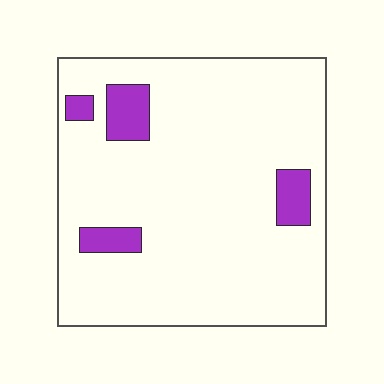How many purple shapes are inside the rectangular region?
4.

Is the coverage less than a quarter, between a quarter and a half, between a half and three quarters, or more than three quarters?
Less than a quarter.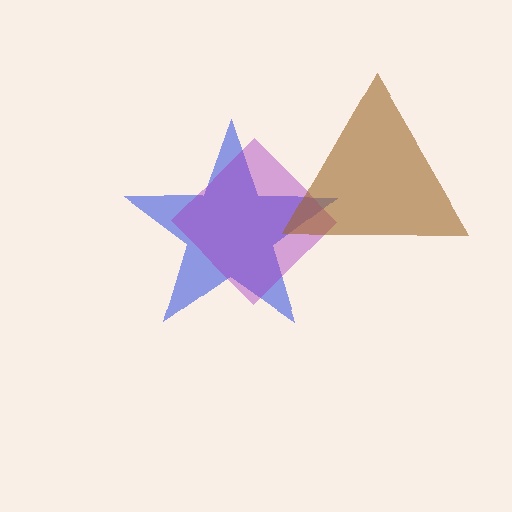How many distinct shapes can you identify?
There are 3 distinct shapes: a blue star, a purple diamond, a brown triangle.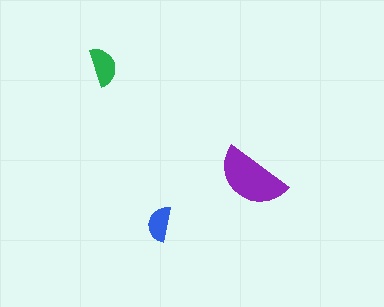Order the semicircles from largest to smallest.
the purple one, the green one, the blue one.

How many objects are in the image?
There are 3 objects in the image.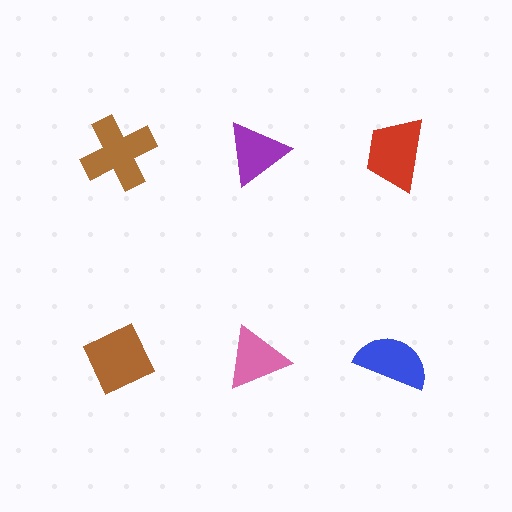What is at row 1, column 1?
A brown cross.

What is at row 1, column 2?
A purple triangle.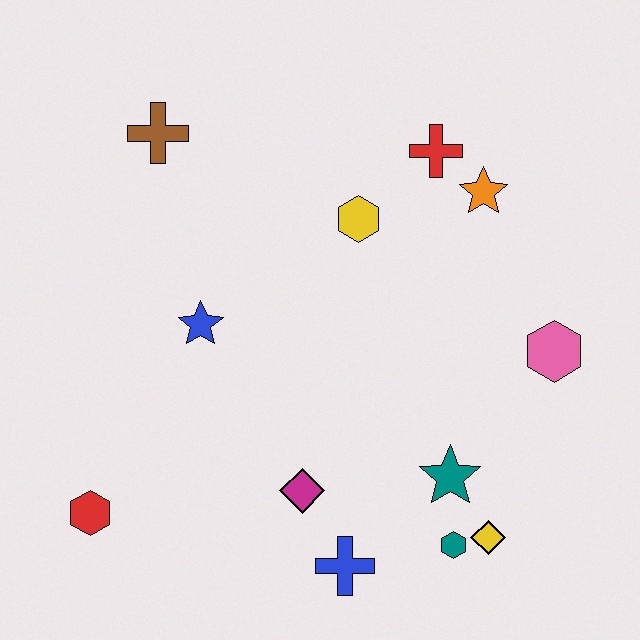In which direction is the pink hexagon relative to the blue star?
The pink hexagon is to the right of the blue star.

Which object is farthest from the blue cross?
The brown cross is farthest from the blue cross.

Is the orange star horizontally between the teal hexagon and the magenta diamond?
No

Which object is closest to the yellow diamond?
The teal hexagon is closest to the yellow diamond.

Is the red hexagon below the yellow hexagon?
Yes